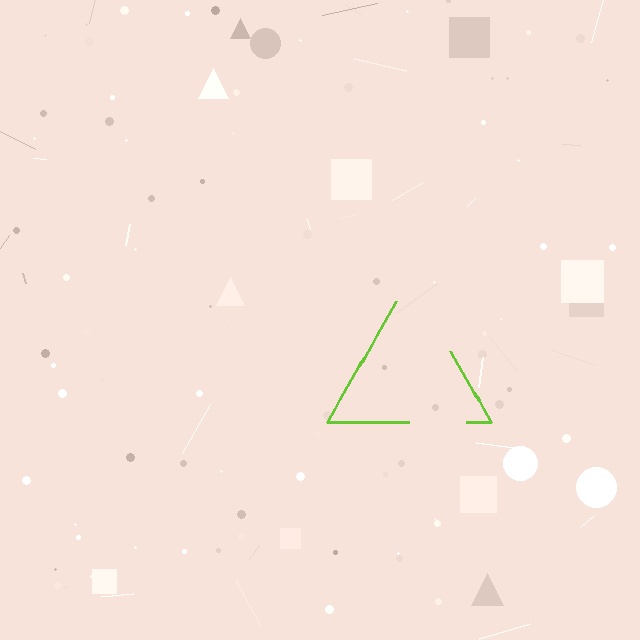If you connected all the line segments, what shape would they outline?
They would outline a triangle.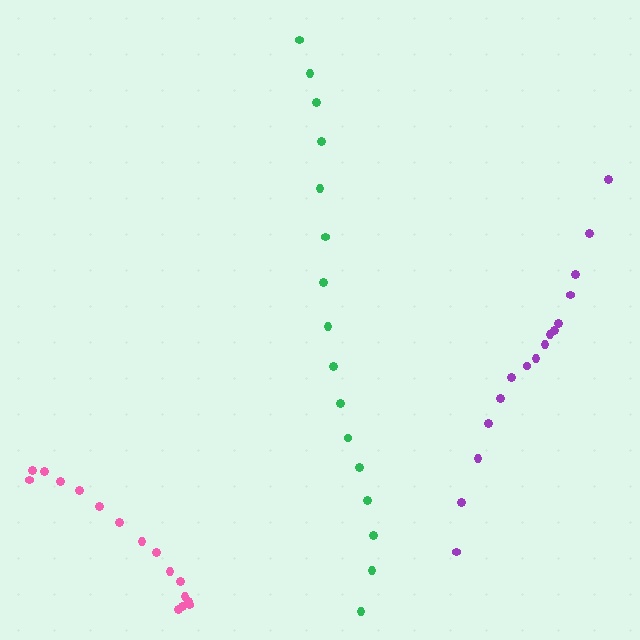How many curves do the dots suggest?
There are 3 distinct paths.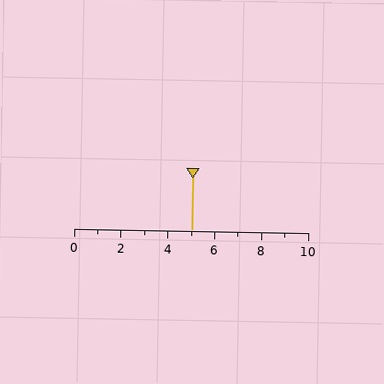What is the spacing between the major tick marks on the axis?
The major ticks are spaced 2 apart.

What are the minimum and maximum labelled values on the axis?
The axis runs from 0 to 10.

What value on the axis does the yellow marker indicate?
The marker indicates approximately 5.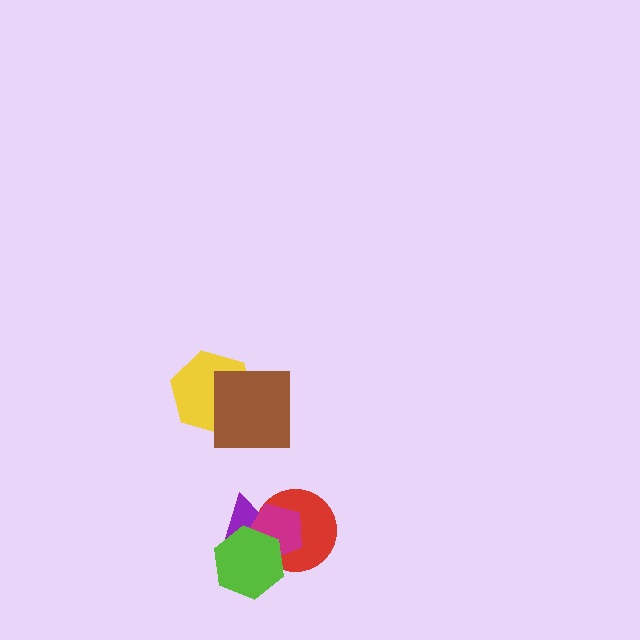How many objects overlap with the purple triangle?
3 objects overlap with the purple triangle.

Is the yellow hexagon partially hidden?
Yes, it is partially covered by another shape.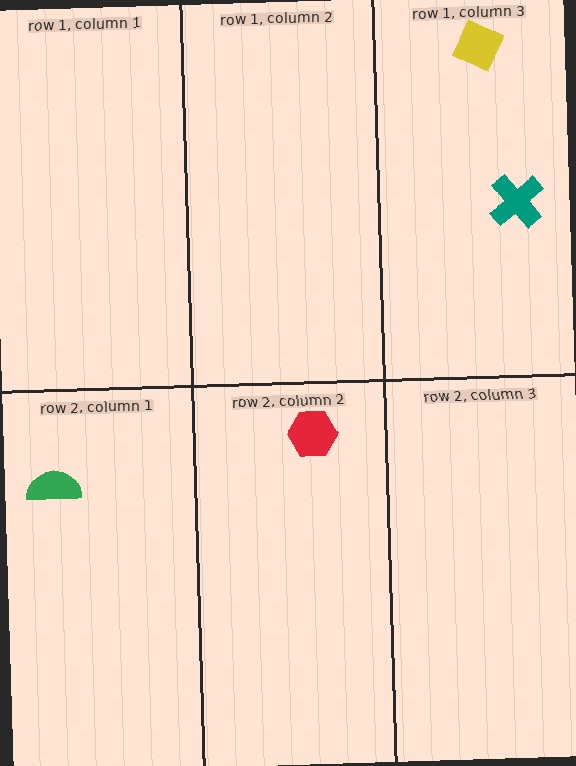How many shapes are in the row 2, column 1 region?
1.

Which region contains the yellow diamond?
The row 1, column 3 region.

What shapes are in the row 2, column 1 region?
The green semicircle.